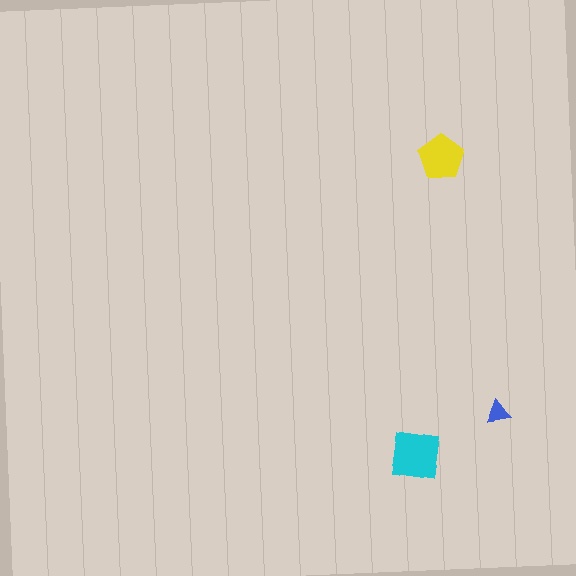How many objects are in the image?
There are 3 objects in the image.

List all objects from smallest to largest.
The blue triangle, the yellow pentagon, the cyan square.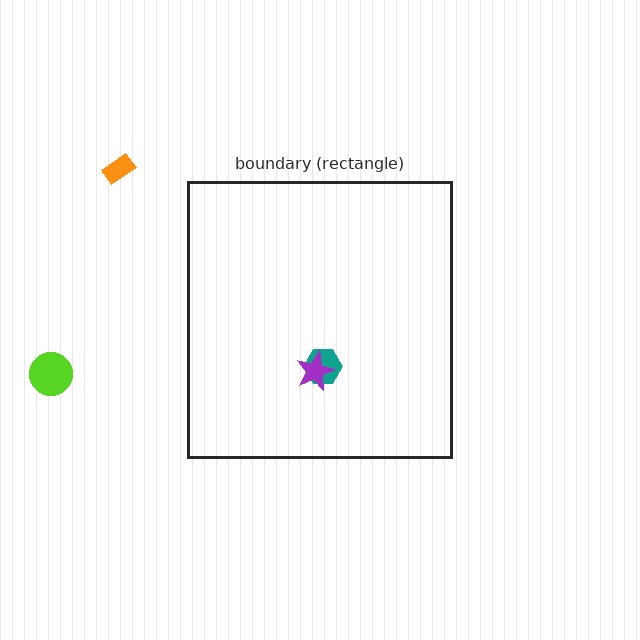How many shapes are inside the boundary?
2 inside, 2 outside.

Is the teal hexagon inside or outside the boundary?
Inside.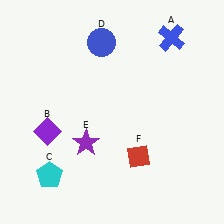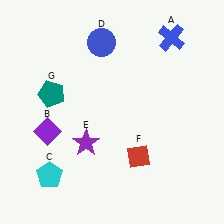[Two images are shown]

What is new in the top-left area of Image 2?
A teal pentagon (G) was added in the top-left area of Image 2.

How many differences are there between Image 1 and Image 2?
There is 1 difference between the two images.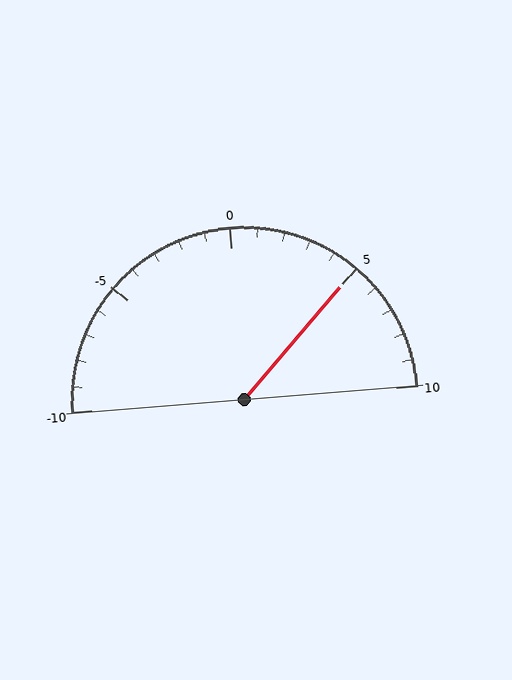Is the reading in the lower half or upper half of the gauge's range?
The reading is in the upper half of the range (-10 to 10).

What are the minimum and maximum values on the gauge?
The gauge ranges from -10 to 10.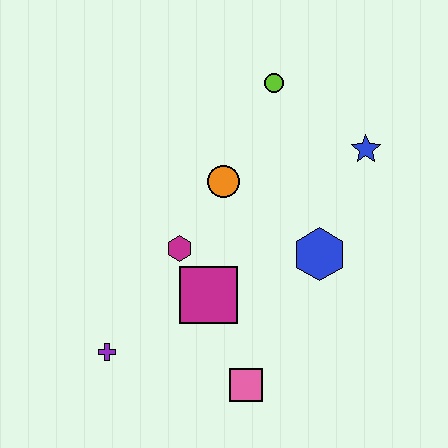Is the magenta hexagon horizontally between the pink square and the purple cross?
Yes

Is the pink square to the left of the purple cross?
No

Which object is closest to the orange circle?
The magenta hexagon is closest to the orange circle.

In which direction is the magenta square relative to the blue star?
The magenta square is to the left of the blue star.